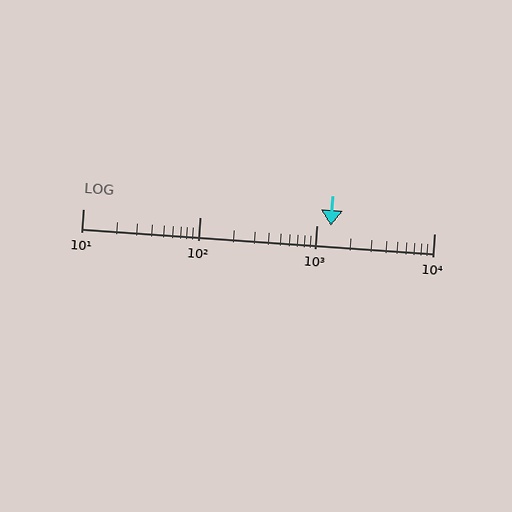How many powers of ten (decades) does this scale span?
The scale spans 3 decades, from 10 to 10000.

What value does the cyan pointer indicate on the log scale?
The pointer indicates approximately 1300.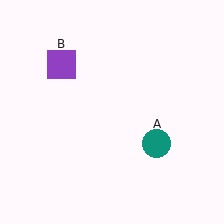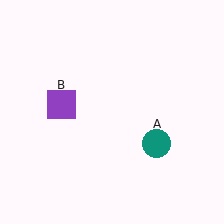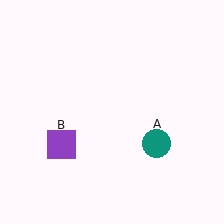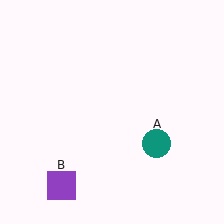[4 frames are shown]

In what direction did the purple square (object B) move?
The purple square (object B) moved down.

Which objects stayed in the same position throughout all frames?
Teal circle (object A) remained stationary.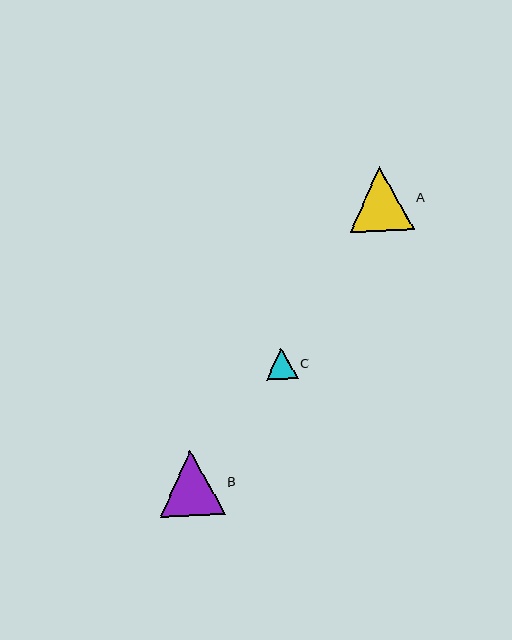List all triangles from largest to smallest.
From largest to smallest: B, A, C.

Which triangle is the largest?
Triangle B is the largest with a size of approximately 66 pixels.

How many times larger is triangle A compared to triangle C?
Triangle A is approximately 2.0 times the size of triangle C.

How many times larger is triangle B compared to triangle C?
Triangle B is approximately 2.1 times the size of triangle C.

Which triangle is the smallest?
Triangle C is the smallest with a size of approximately 32 pixels.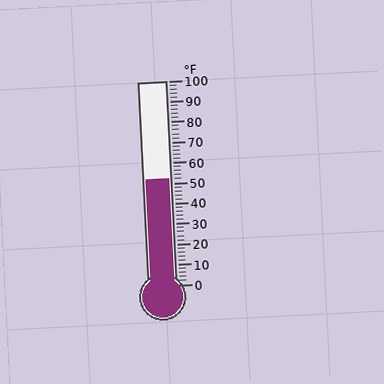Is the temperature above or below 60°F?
The temperature is below 60°F.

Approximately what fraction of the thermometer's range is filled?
The thermometer is filled to approximately 50% of its range.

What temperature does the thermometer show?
The thermometer shows approximately 52°F.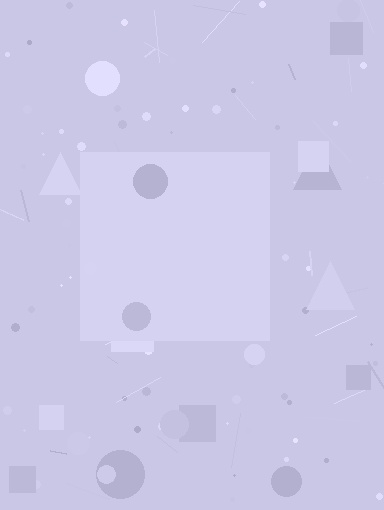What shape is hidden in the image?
A square is hidden in the image.